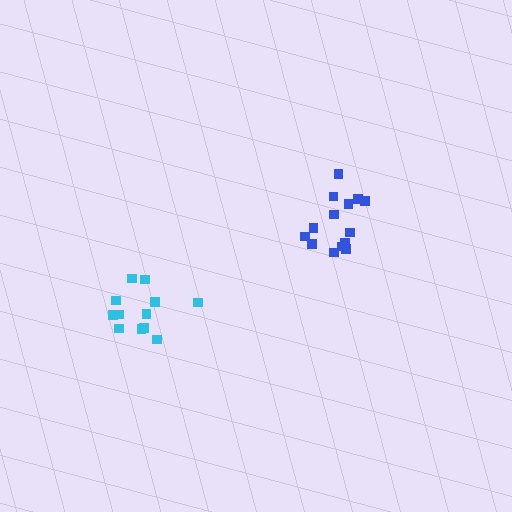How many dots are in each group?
Group 1: 12 dots, Group 2: 14 dots (26 total).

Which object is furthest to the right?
The blue cluster is rightmost.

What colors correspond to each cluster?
The clusters are colored: cyan, blue.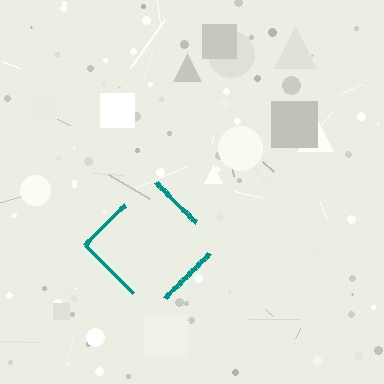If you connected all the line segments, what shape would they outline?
They would outline a diamond.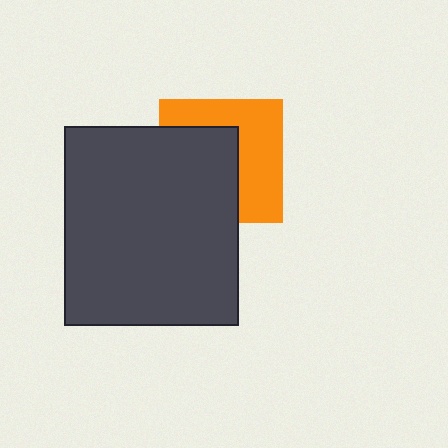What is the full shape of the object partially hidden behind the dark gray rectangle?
The partially hidden object is an orange square.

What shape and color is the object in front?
The object in front is a dark gray rectangle.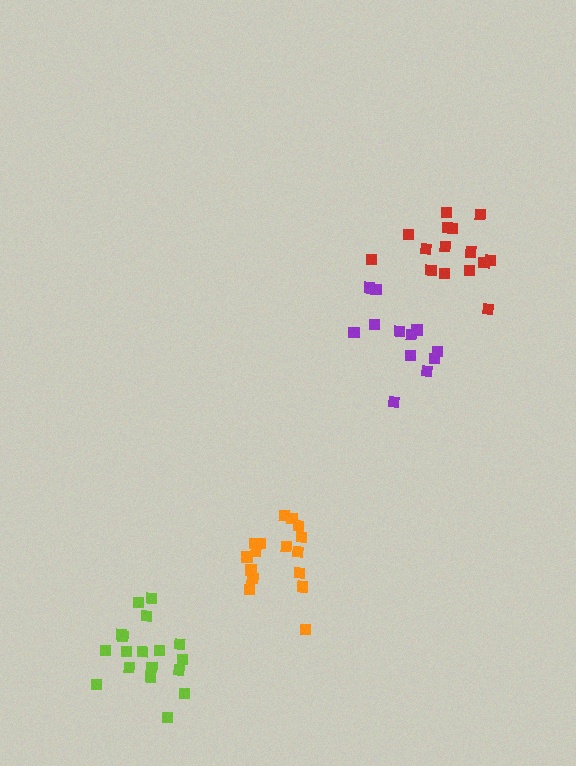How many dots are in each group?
Group 1: 12 dots, Group 2: 18 dots, Group 3: 16 dots, Group 4: 15 dots (61 total).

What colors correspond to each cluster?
The clusters are colored: purple, lime, orange, red.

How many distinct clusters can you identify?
There are 4 distinct clusters.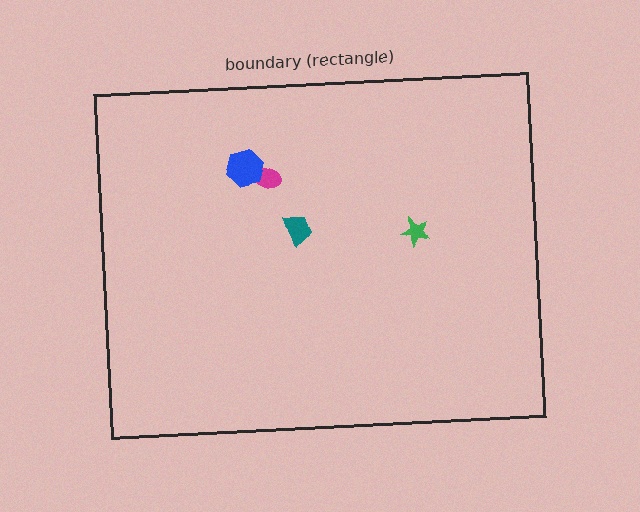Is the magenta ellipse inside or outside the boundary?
Inside.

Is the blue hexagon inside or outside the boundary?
Inside.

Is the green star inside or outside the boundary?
Inside.